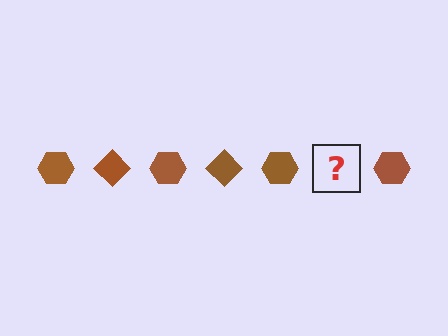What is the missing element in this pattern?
The missing element is a brown diamond.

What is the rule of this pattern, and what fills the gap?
The rule is that the pattern cycles through hexagon, diamond shapes in brown. The gap should be filled with a brown diamond.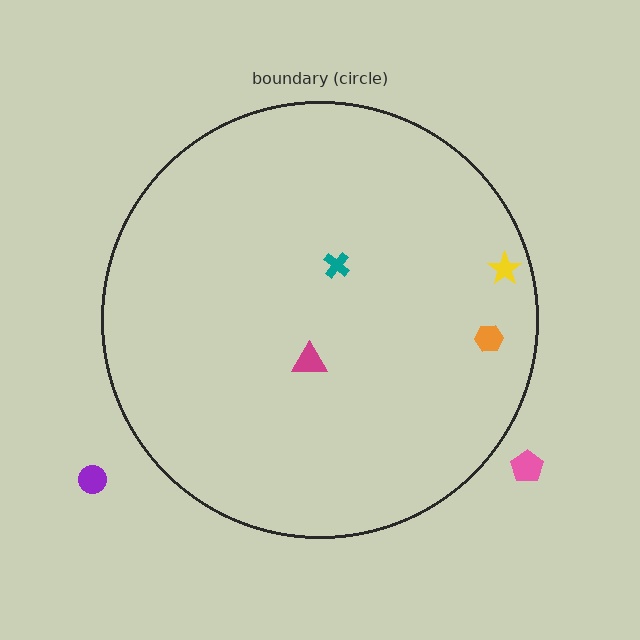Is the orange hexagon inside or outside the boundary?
Inside.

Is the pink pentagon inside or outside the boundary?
Outside.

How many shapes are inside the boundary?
4 inside, 2 outside.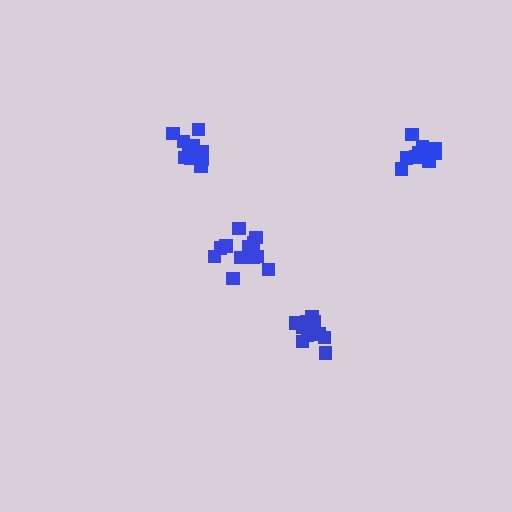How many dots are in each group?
Group 1: 11 dots, Group 2: 13 dots, Group 3: 14 dots, Group 4: 9 dots (47 total).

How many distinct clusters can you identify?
There are 4 distinct clusters.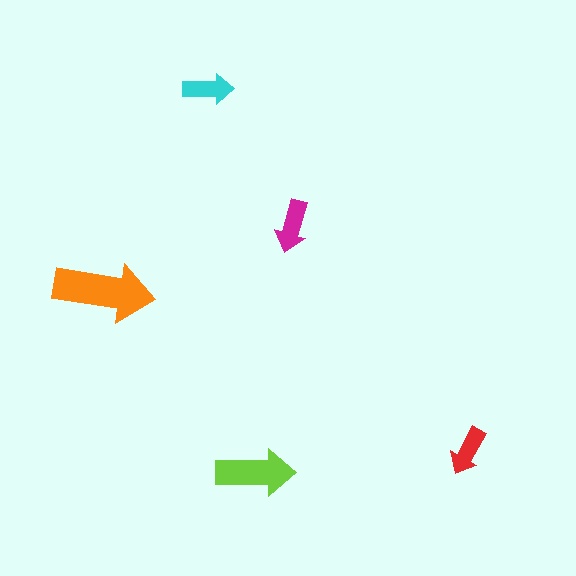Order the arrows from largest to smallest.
the orange one, the lime one, the magenta one, the cyan one, the red one.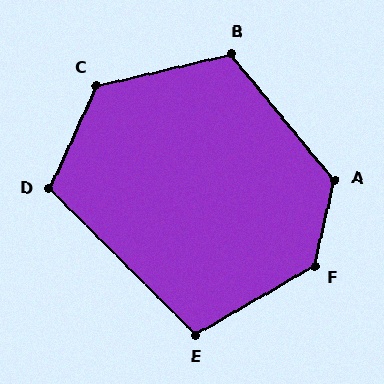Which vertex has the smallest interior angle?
E, at approximately 105 degrees.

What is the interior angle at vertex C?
Approximately 128 degrees (obtuse).